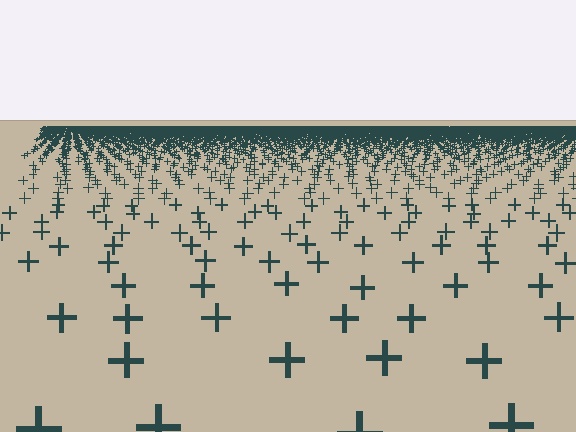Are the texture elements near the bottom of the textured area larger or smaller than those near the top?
Larger. Near the bottom, elements are closer to the viewer and appear at a bigger on-screen size.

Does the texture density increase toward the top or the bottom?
Density increases toward the top.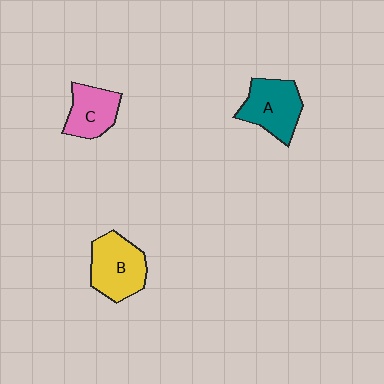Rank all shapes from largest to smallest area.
From largest to smallest: B (yellow), A (teal), C (pink).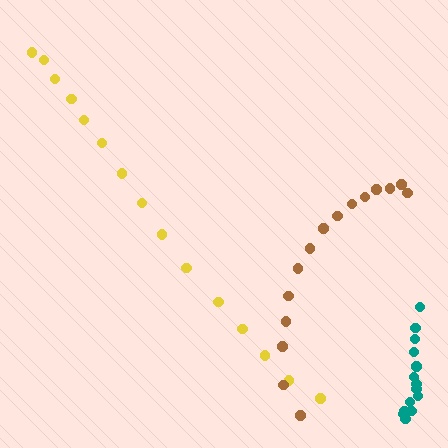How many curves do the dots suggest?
There are 3 distinct paths.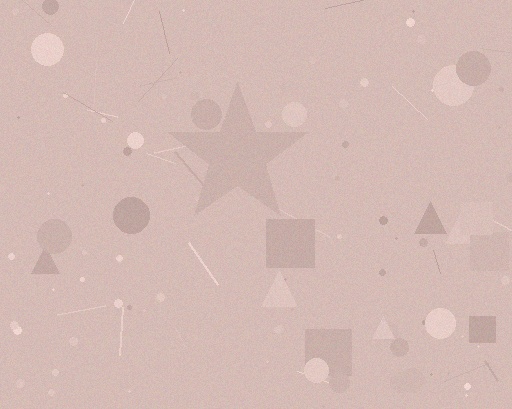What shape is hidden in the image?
A star is hidden in the image.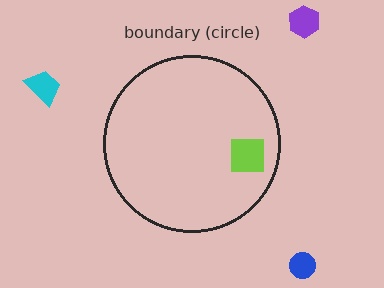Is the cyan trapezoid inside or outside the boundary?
Outside.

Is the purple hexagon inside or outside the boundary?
Outside.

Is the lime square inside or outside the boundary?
Inside.